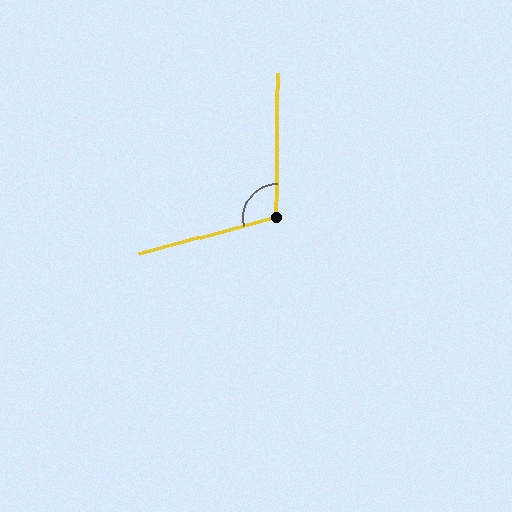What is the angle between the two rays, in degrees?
Approximately 105 degrees.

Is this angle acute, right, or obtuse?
It is obtuse.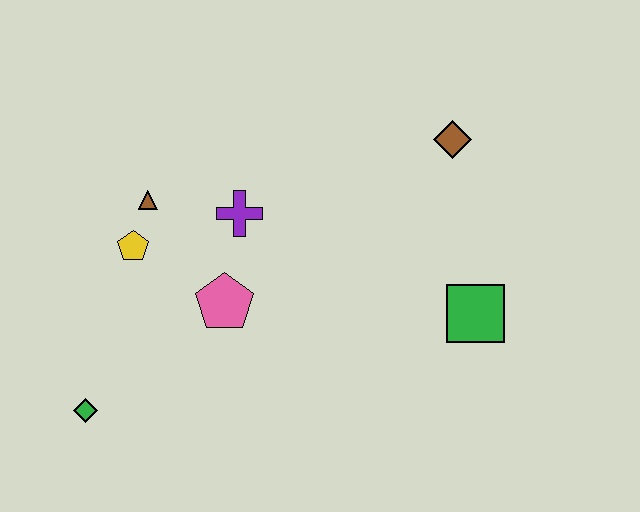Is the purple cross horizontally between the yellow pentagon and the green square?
Yes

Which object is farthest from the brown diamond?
The green diamond is farthest from the brown diamond.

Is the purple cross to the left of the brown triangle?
No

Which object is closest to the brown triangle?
The yellow pentagon is closest to the brown triangle.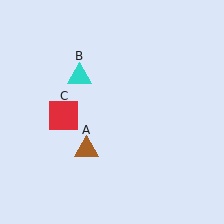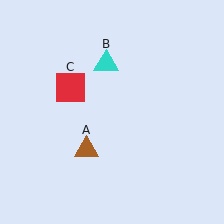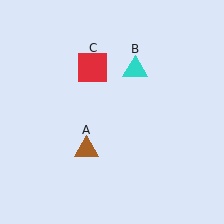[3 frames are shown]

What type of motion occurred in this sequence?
The cyan triangle (object B), red square (object C) rotated clockwise around the center of the scene.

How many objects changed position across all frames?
2 objects changed position: cyan triangle (object B), red square (object C).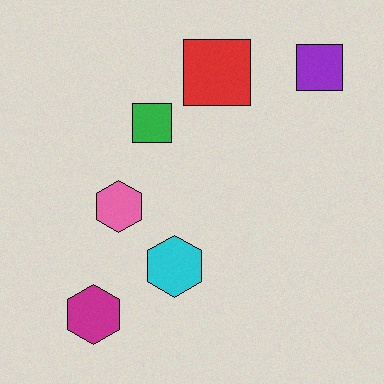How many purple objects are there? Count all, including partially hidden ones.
There is 1 purple object.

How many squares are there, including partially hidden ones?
There are 3 squares.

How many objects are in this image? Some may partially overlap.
There are 6 objects.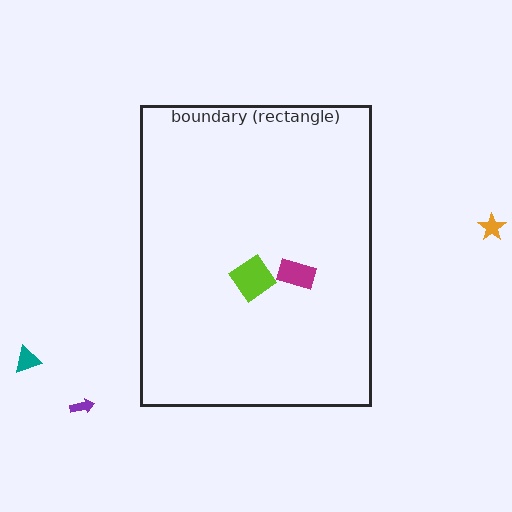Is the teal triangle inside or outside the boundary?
Outside.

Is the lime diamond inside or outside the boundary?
Inside.